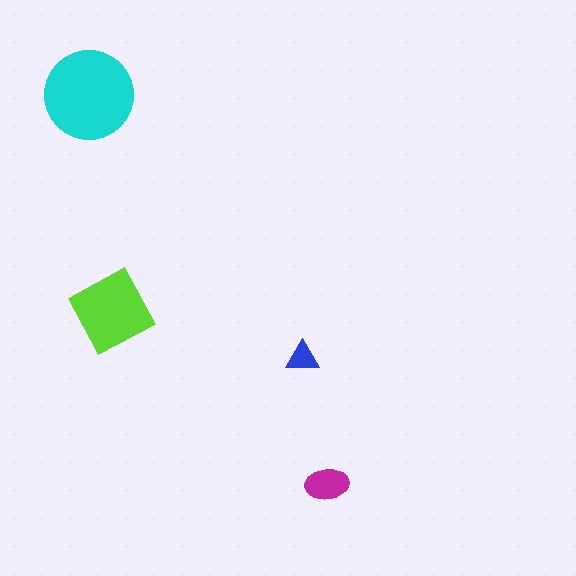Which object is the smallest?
The blue triangle.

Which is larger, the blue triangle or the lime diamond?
The lime diamond.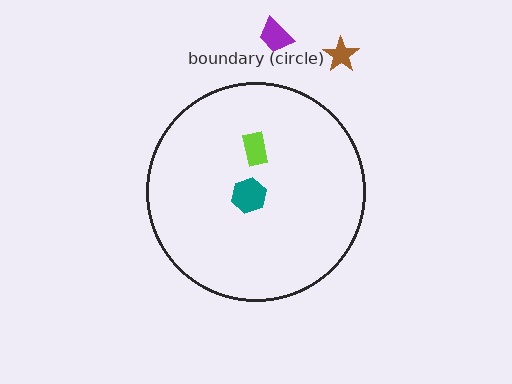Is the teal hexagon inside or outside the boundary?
Inside.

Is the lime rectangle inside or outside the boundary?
Inside.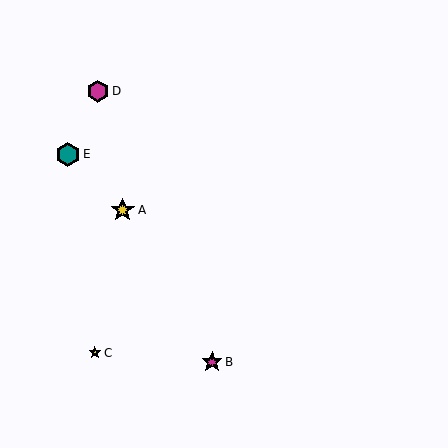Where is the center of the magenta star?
The center of the magenta star is at (212, 362).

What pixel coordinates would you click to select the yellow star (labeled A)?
Click at (123, 210) to select the yellow star A.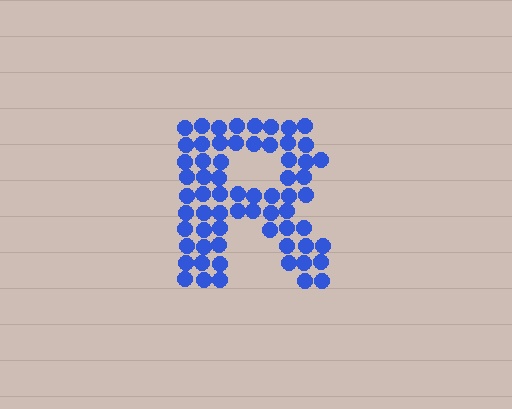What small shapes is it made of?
It is made of small circles.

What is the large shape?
The large shape is the letter R.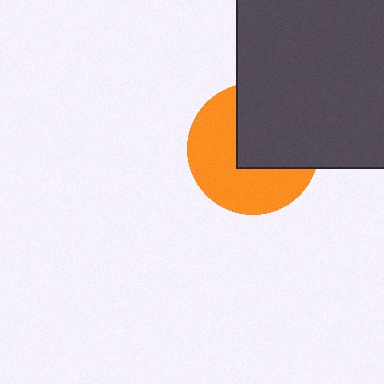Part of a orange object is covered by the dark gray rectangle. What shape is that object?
It is a circle.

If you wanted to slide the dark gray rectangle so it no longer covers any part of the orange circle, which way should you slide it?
Slide it toward the upper-right — that is the most direct way to separate the two shapes.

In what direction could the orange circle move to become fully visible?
The orange circle could move toward the lower-left. That would shift it out from behind the dark gray rectangle entirely.